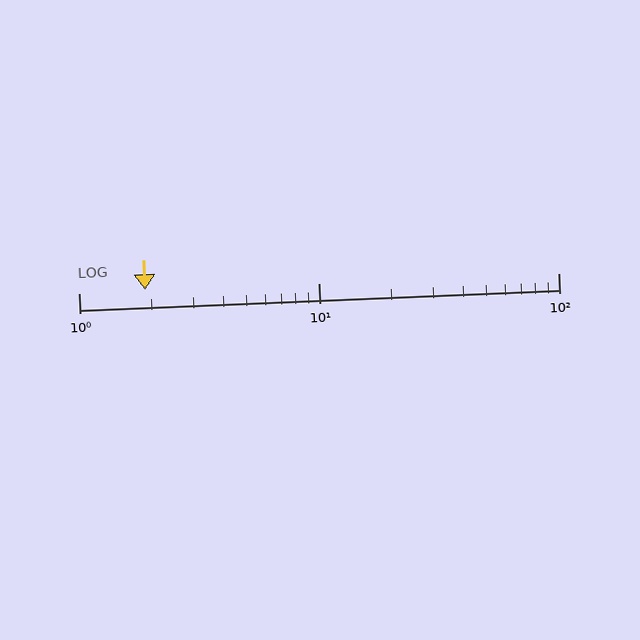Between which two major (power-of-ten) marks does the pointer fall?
The pointer is between 1 and 10.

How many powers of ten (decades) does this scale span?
The scale spans 2 decades, from 1 to 100.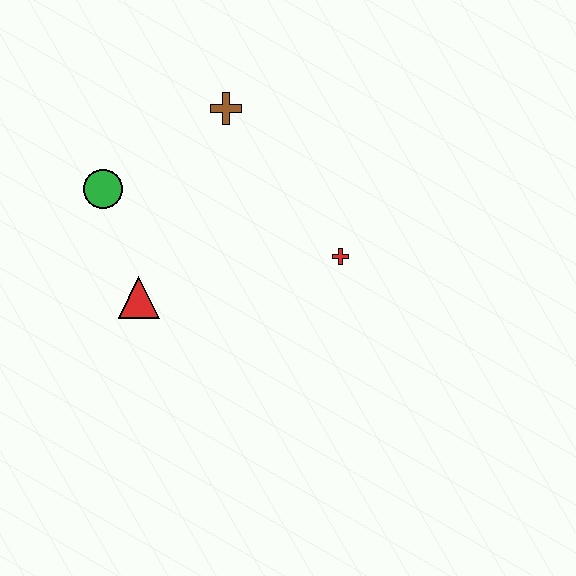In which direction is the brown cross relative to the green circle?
The brown cross is to the right of the green circle.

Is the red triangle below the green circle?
Yes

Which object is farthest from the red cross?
The green circle is farthest from the red cross.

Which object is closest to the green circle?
The red triangle is closest to the green circle.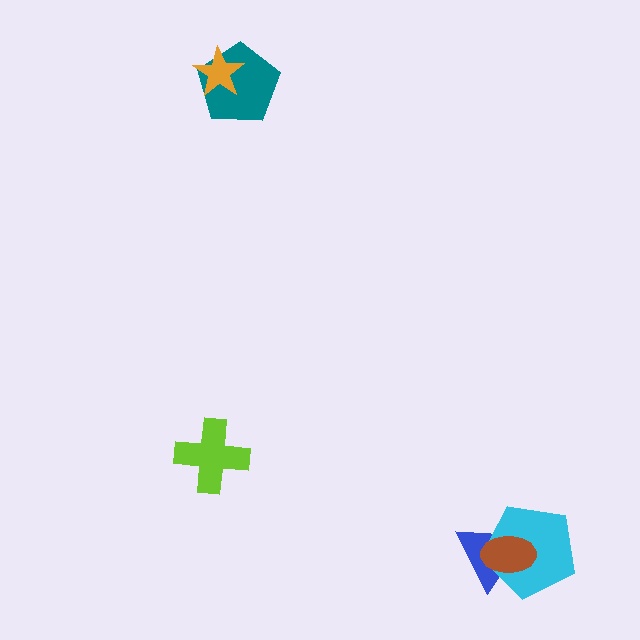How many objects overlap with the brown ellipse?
2 objects overlap with the brown ellipse.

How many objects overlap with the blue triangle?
2 objects overlap with the blue triangle.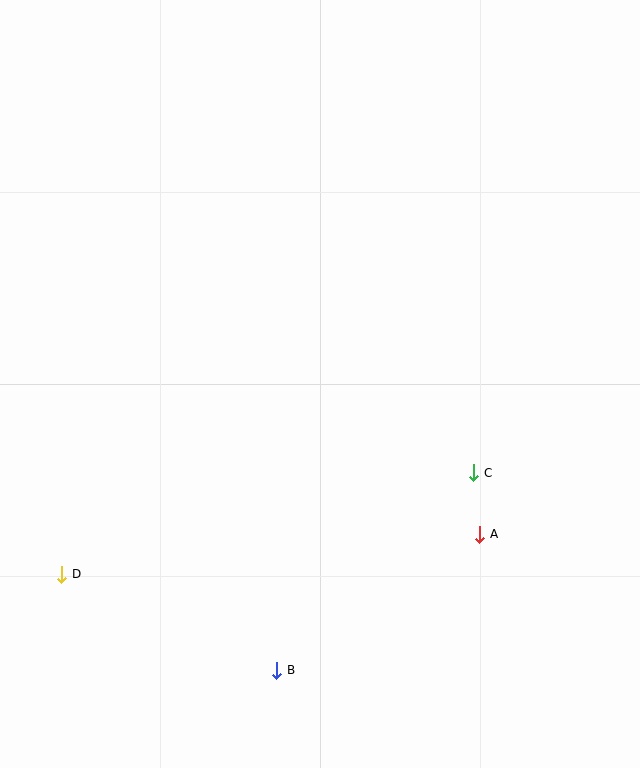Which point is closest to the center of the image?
Point C at (474, 473) is closest to the center.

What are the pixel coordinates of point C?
Point C is at (474, 473).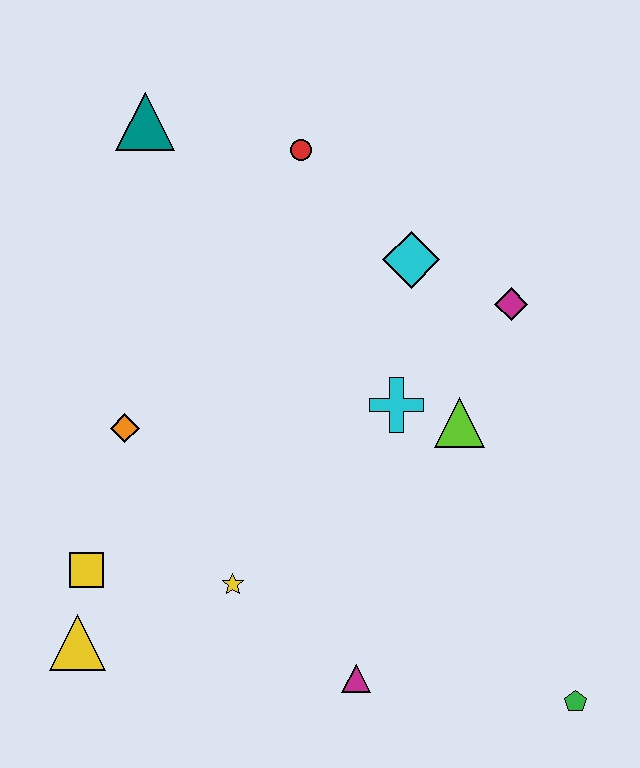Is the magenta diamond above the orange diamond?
Yes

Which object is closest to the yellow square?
The yellow triangle is closest to the yellow square.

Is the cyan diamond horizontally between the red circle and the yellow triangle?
No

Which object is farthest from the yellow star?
The teal triangle is farthest from the yellow star.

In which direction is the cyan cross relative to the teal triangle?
The cyan cross is below the teal triangle.